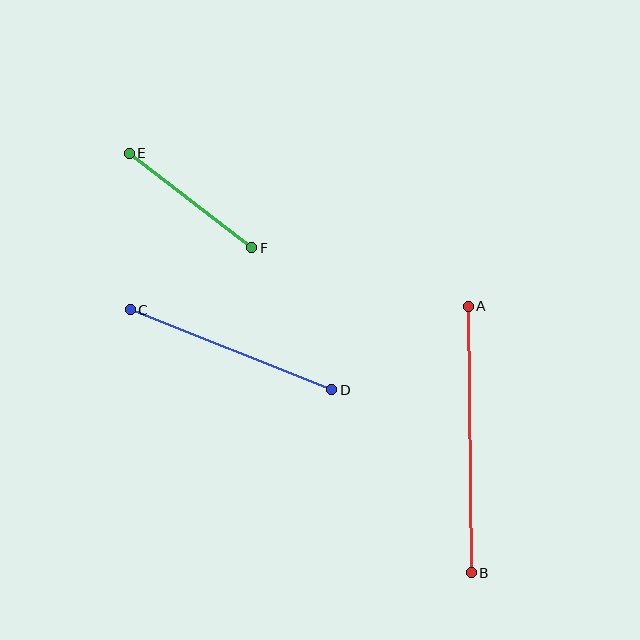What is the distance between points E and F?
The distance is approximately 154 pixels.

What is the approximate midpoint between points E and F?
The midpoint is at approximately (191, 201) pixels.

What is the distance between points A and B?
The distance is approximately 267 pixels.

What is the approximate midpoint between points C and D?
The midpoint is at approximately (231, 350) pixels.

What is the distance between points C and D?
The distance is approximately 217 pixels.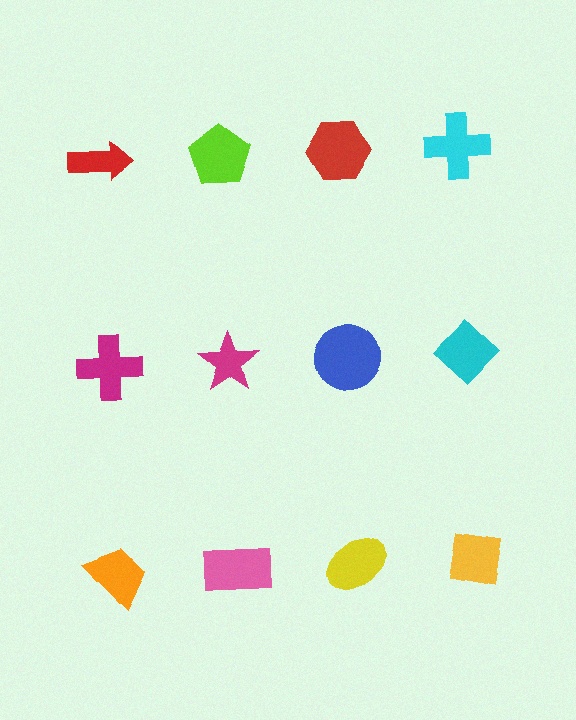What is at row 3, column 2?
A pink rectangle.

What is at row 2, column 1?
A magenta cross.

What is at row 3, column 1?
An orange trapezoid.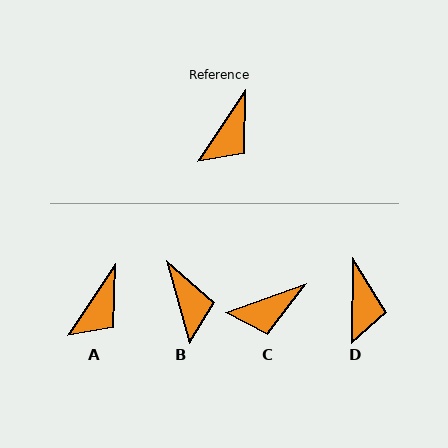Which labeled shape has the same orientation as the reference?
A.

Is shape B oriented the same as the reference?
No, it is off by about 49 degrees.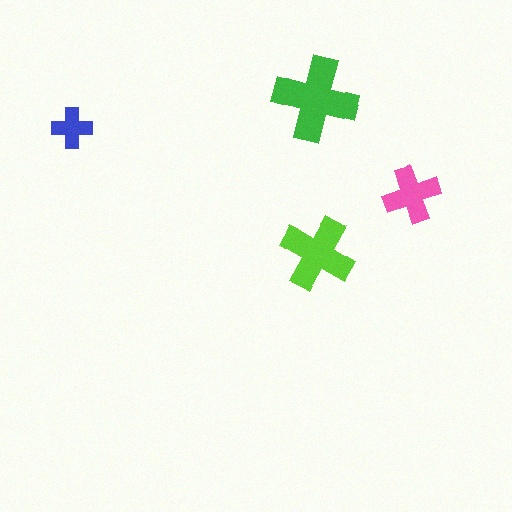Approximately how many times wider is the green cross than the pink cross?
About 1.5 times wider.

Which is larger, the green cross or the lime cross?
The green one.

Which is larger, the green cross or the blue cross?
The green one.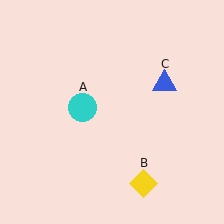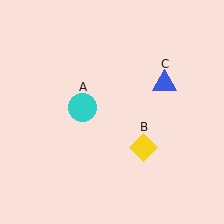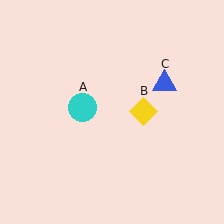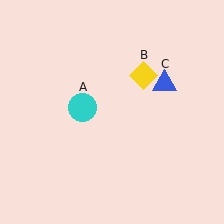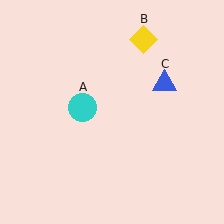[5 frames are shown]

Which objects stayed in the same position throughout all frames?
Cyan circle (object A) and blue triangle (object C) remained stationary.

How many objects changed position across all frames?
1 object changed position: yellow diamond (object B).